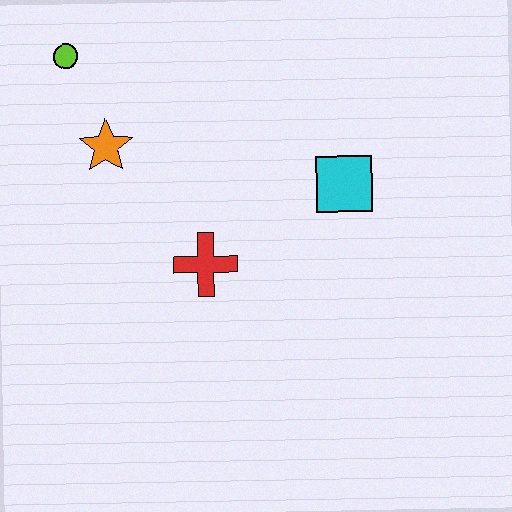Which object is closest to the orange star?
The lime circle is closest to the orange star.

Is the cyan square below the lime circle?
Yes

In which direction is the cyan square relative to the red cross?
The cyan square is to the right of the red cross.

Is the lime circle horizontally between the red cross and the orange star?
No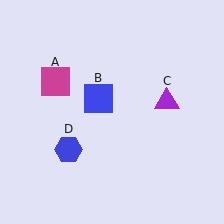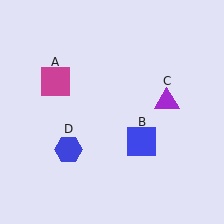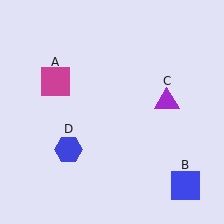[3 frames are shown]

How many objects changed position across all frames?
1 object changed position: blue square (object B).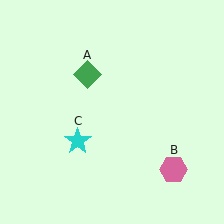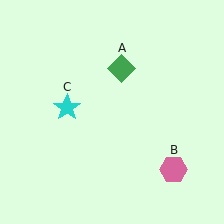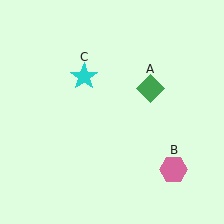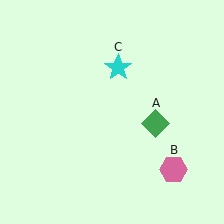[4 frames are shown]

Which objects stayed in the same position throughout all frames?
Pink hexagon (object B) remained stationary.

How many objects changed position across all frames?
2 objects changed position: green diamond (object A), cyan star (object C).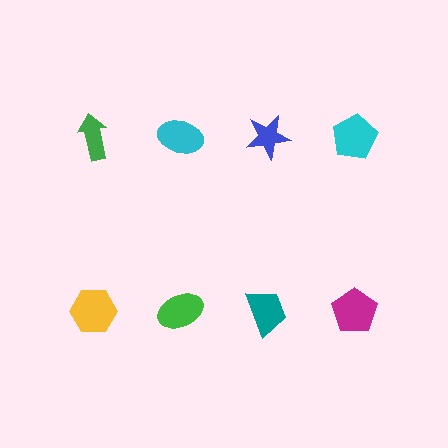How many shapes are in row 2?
4 shapes.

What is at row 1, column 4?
A cyan pentagon.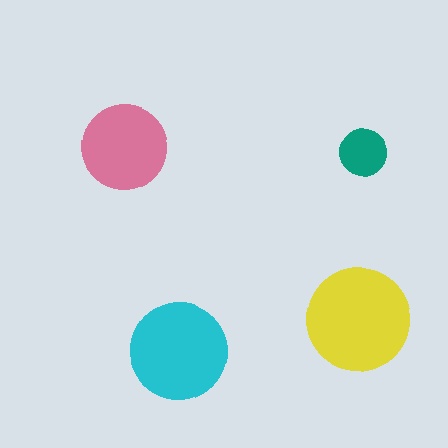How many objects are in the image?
There are 4 objects in the image.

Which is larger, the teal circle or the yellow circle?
The yellow one.